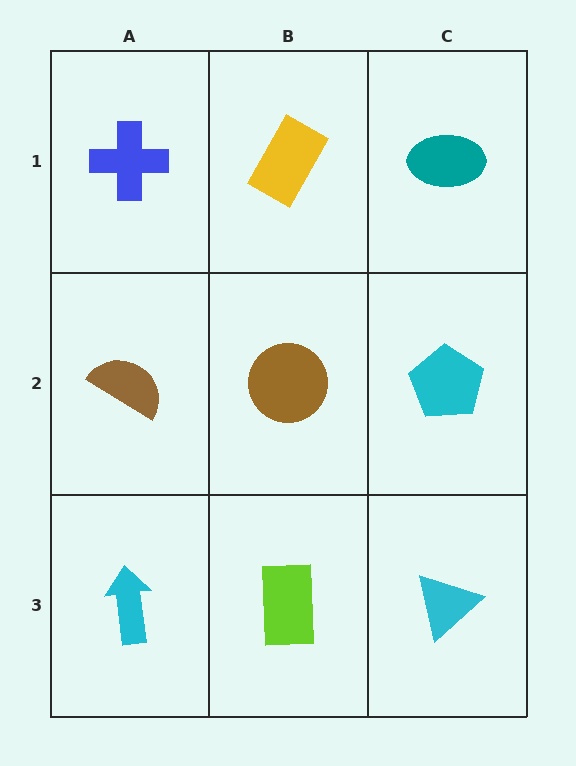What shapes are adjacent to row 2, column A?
A blue cross (row 1, column A), a cyan arrow (row 3, column A), a brown circle (row 2, column B).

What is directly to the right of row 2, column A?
A brown circle.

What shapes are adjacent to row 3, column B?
A brown circle (row 2, column B), a cyan arrow (row 3, column A), a cyan triangle (row 3, column C).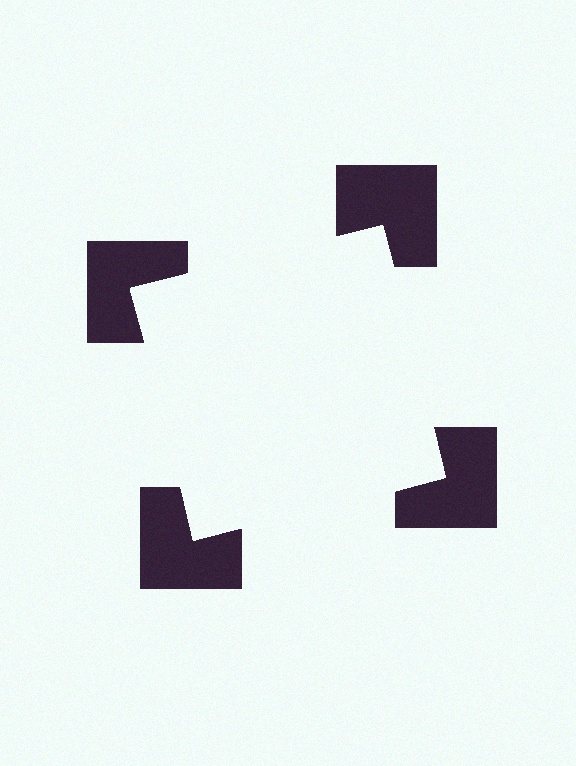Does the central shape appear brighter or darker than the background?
It typically appears slightly brighter than the background, even though no actual brightness change is drawn.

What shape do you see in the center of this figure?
An illusory square — its edges are inferred from the aligned wedge cuts in the notched squares, not physically drawn.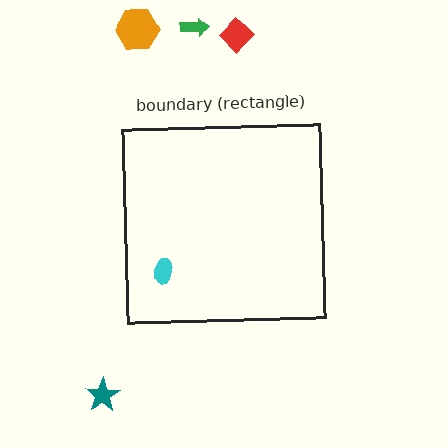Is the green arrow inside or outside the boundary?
Outside.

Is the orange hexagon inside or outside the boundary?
Outside.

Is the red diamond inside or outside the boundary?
Outside.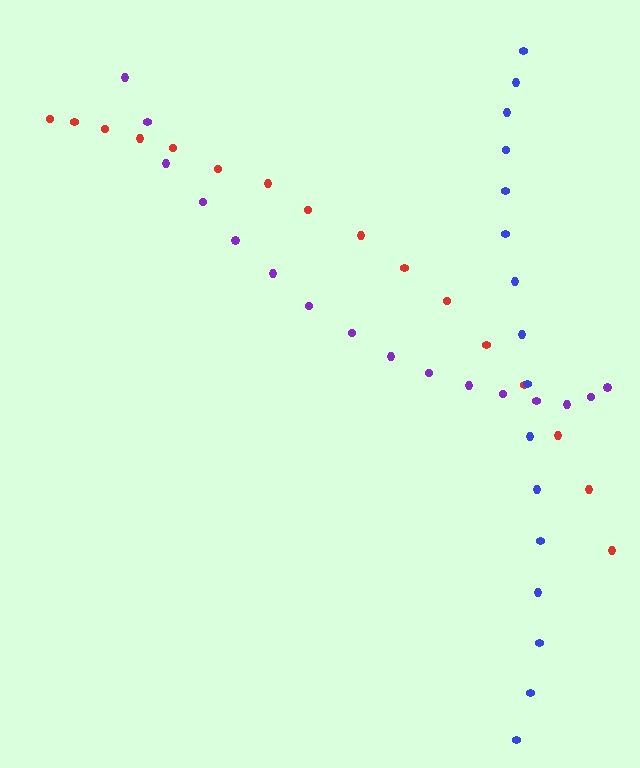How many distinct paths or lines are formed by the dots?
There are 3 distinct paths.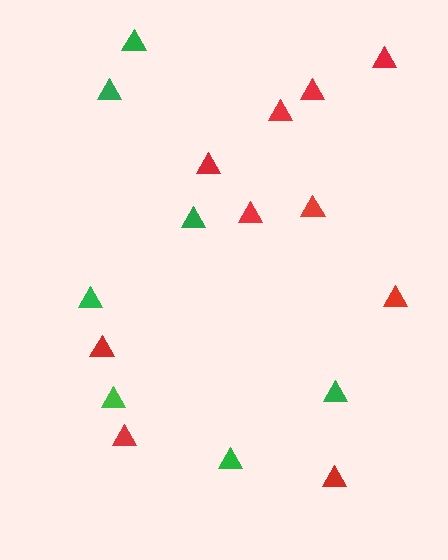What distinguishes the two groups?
There are 2 groups: one group of green triangles (7) and one group of red triangles (10).